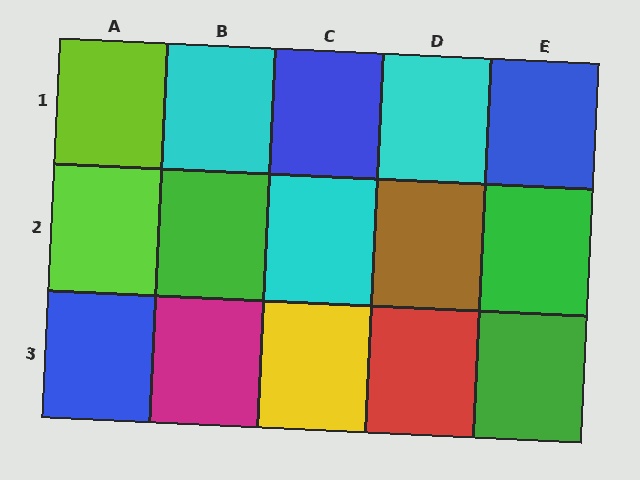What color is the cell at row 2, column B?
Green.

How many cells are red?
1 cell is red.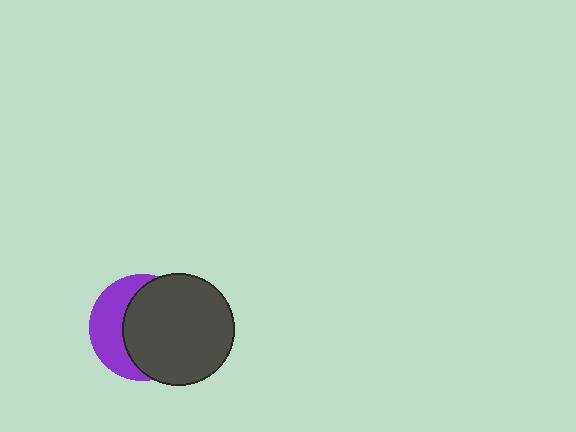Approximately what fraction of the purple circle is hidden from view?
Roughly 62% of the purple circle is hidden behind the dark gray circle.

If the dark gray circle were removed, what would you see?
You would see the complete purple circle.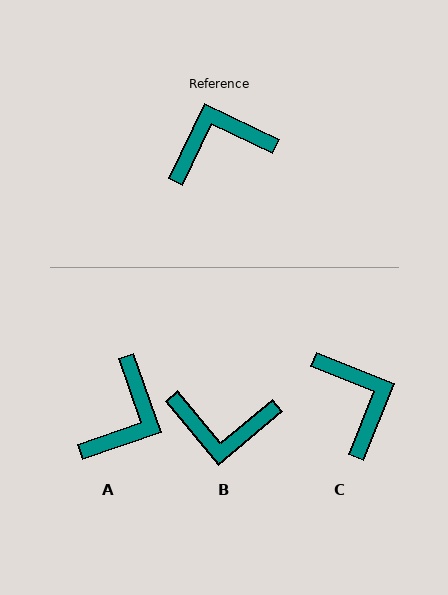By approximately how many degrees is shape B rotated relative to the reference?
Approximately 155 degrees counter-clockwise.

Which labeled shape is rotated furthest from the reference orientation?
B, about 155 degrees away.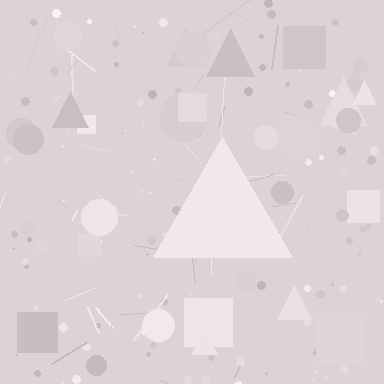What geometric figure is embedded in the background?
A triangle is embedded in the background.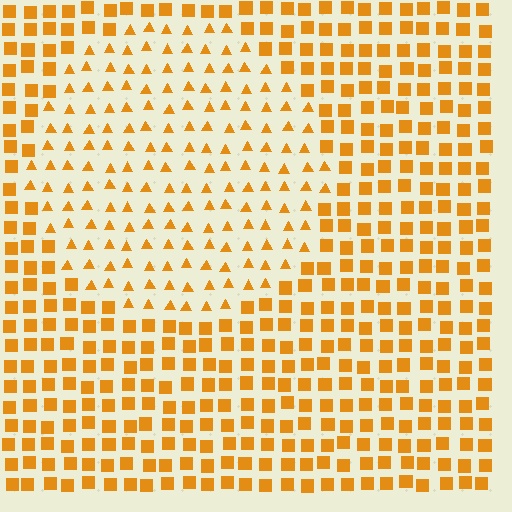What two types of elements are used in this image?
The image uses triangles inside the circle region and squares outside it.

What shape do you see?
I see a circle.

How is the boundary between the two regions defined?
The boundary is defined by a change in element shape: triangles inside vs. squares outside. All elements share the same color and spacing.